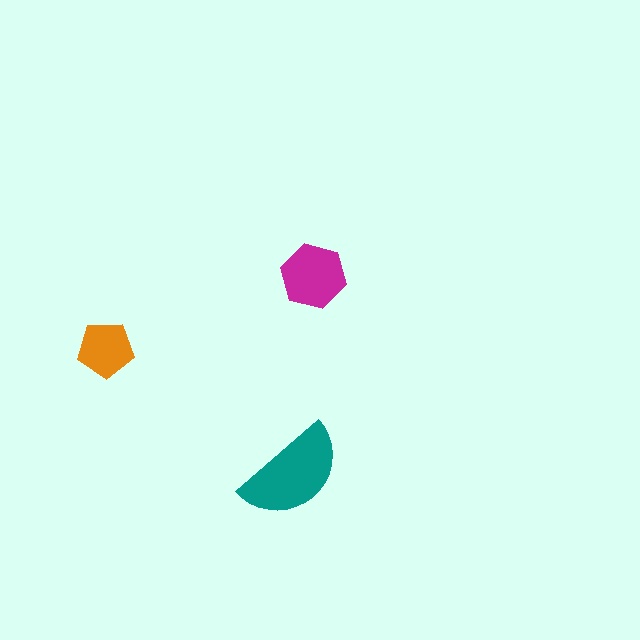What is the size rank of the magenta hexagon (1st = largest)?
2nd.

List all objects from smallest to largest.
The orange pentagon, the magenta hexagon, the teal semicircle.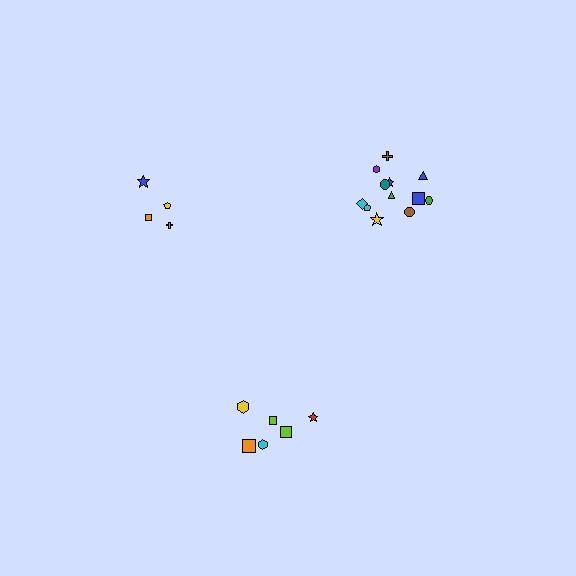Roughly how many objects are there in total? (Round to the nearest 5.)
Roughly 20 objects in total.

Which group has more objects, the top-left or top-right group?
The top-right group.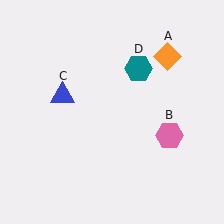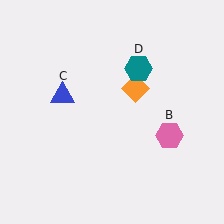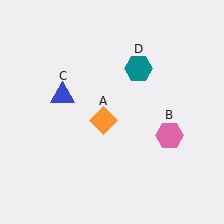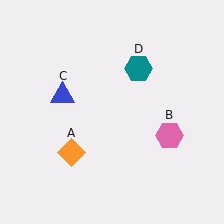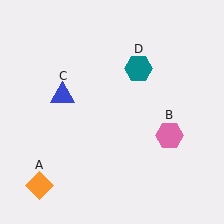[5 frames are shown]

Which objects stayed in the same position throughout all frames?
Pink hexagon (object B) and blue triangle (object C) and teal hexagon (object D) remained stationary.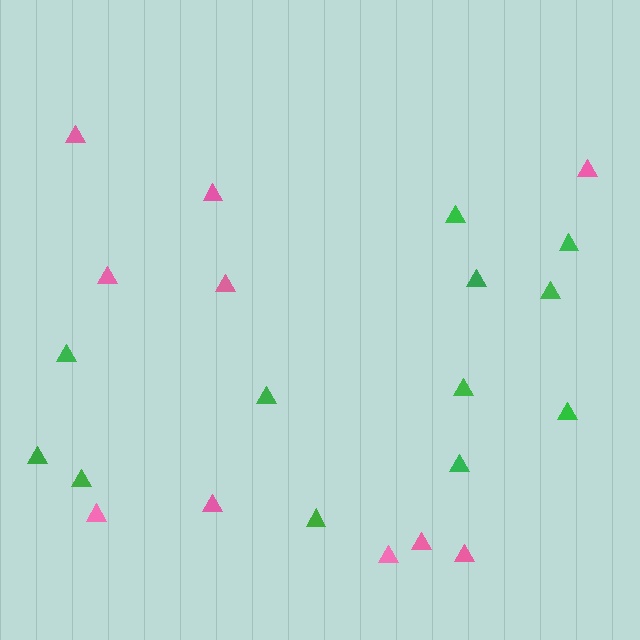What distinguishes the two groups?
There are 2 groups: one group of pink triangles (10) and one group of green triangles (12).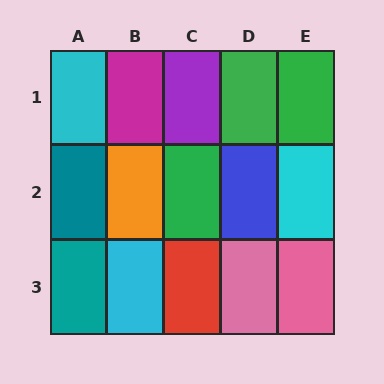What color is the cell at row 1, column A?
Cyan.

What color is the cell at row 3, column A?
Teal.